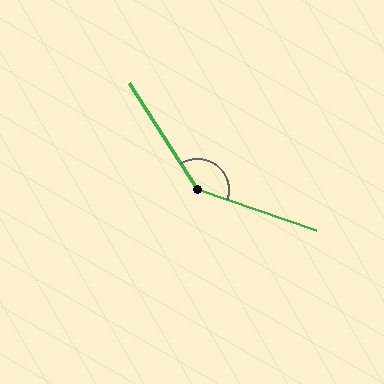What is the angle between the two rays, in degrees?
Approximately 141 degrees.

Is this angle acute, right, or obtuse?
It is obtuse.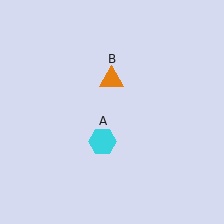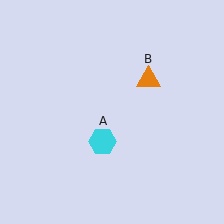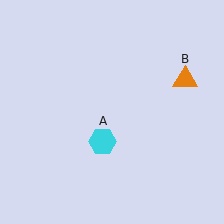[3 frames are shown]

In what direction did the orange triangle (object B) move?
The orange triangle (object B) moved right.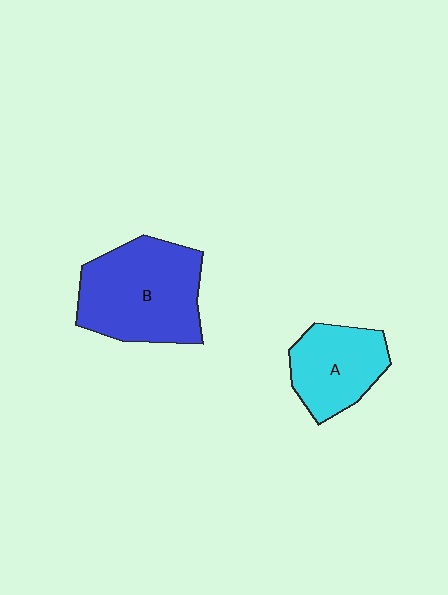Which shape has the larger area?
Shape B (blue).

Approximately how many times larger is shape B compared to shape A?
Approximately 1.6 times.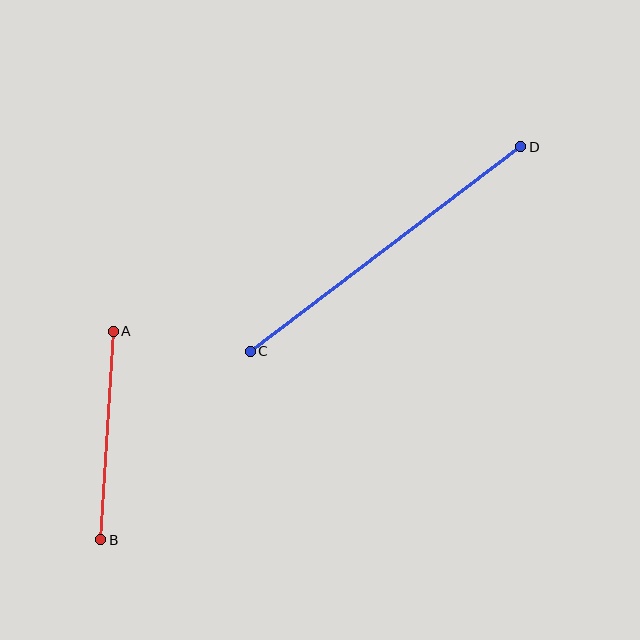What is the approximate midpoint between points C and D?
The midpoint is at approximately (386, 249) pixels.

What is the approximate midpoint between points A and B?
The midpoint is at approximately (107, 436) pixels.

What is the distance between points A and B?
The distance is approximately 209 pixels.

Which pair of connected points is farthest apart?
Points C and D are farthest apart.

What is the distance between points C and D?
The distance is approximately 339 pixels.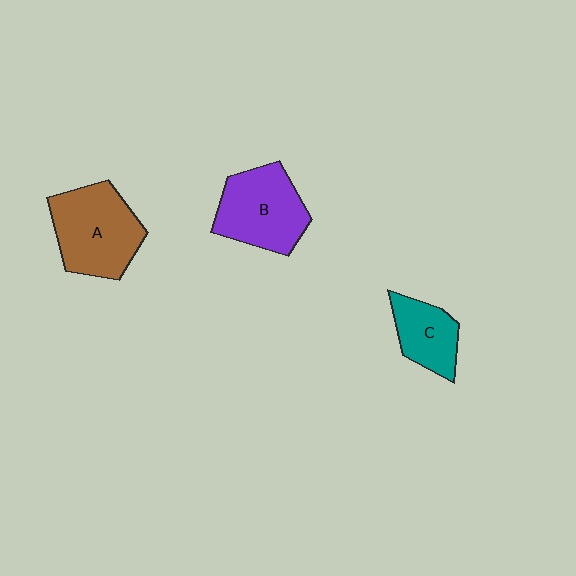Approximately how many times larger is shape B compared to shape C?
Approximately 1.6 times.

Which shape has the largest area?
Shape A (brown).